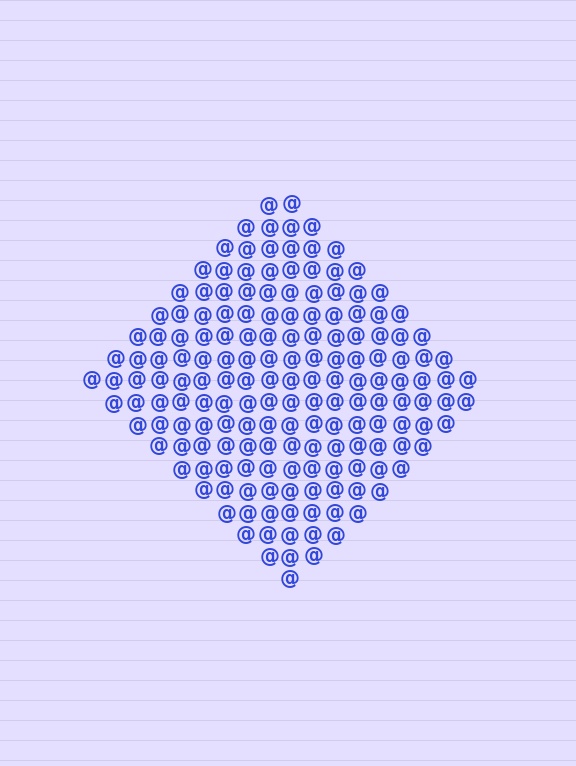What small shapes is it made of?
It is made of small at signs.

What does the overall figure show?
The overall figure shows a diamond.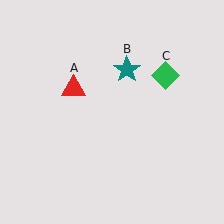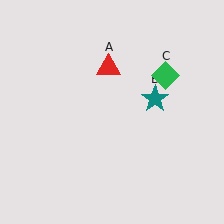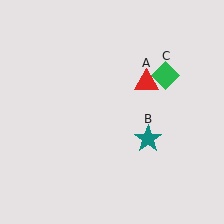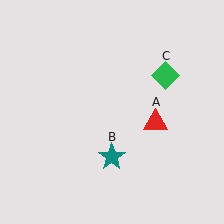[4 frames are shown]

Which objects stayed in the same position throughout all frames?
Green diamond (object C) remained stationary.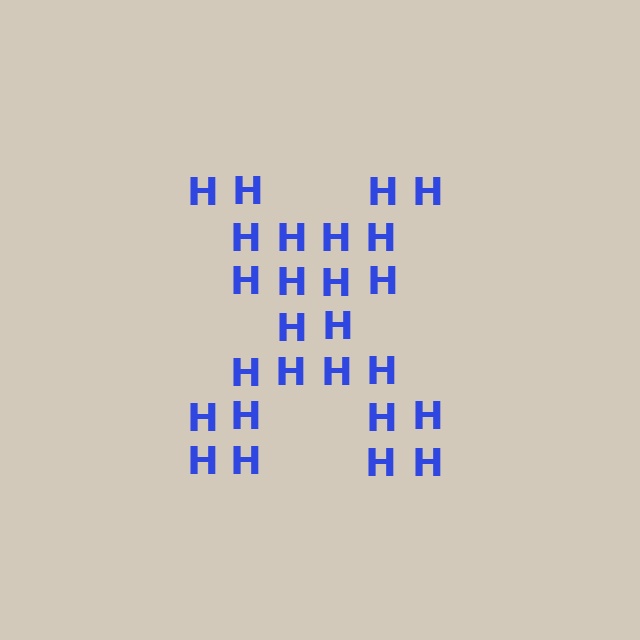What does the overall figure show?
The overall figure shows the letter X.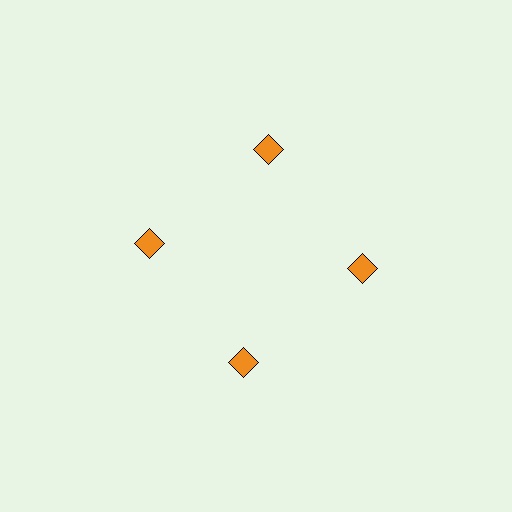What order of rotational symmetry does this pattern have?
This pattern has 4-fold rotational symmetry.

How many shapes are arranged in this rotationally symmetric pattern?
There are 4 shapes, arranged in 4 groups of 1.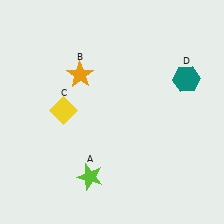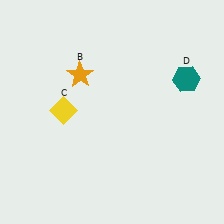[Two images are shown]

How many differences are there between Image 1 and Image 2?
There is 1 difference between the two images.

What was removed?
The lime star (A) was removed in Image 2.